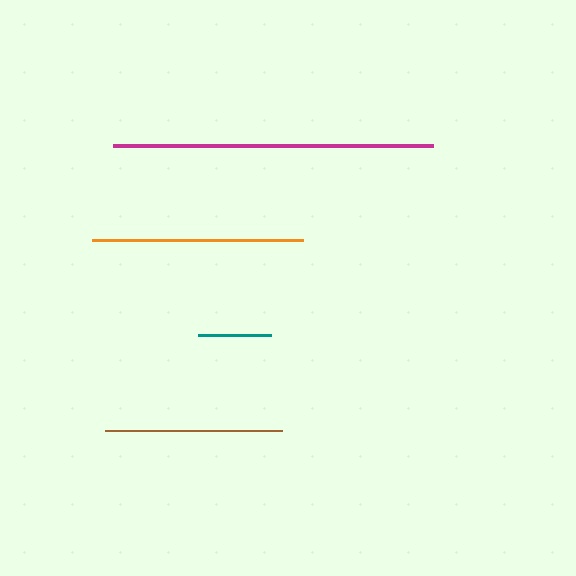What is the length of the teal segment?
The teal segment is approximately 73 pixels long.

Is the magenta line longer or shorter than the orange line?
The magenta line is longer than the orange line.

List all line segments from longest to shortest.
From longest to shortest: magenta, orange, brown, teal.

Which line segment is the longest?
The magenta line is the longest at approximately 320 pixels.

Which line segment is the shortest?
The teal line is the shortest at approximately 73 pixels.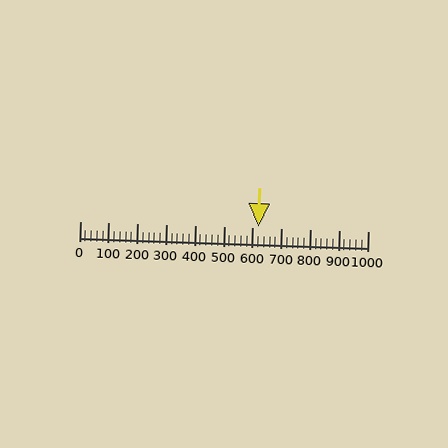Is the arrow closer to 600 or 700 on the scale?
The arrow is closer to 600.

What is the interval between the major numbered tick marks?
The major tick marks are spaced 100 units apart.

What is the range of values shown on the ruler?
The ruler shows values from 0 to 1000.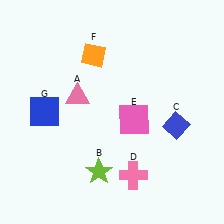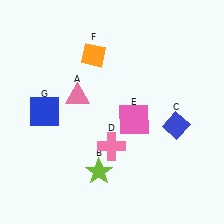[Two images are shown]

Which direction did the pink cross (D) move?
The pink cross (D) moved up.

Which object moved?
The pink cross (D) moved up.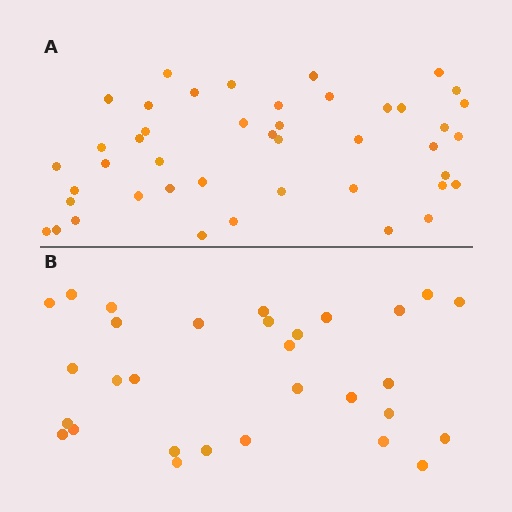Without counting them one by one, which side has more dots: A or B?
Region A (the top region) has more dots.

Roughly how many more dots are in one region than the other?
Region A has approximately 15 more dots than region B.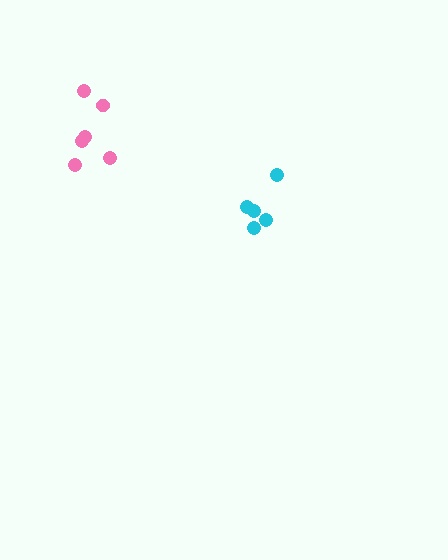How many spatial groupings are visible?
There are 2 spatial groupings.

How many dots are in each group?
Group 1: 6 dots, Group 2: 5 dots (11 total).